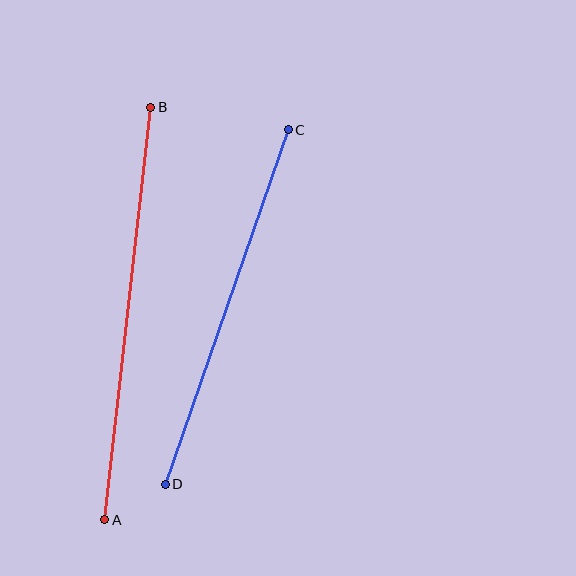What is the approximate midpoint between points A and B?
The midpoint is at approximately (128, 313) pixels.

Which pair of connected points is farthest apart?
Points A and B are farthest apart.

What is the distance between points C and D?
The distance is approximately 375 pixels.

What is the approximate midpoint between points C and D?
The midpoint is at approximately (227, 307) pixels.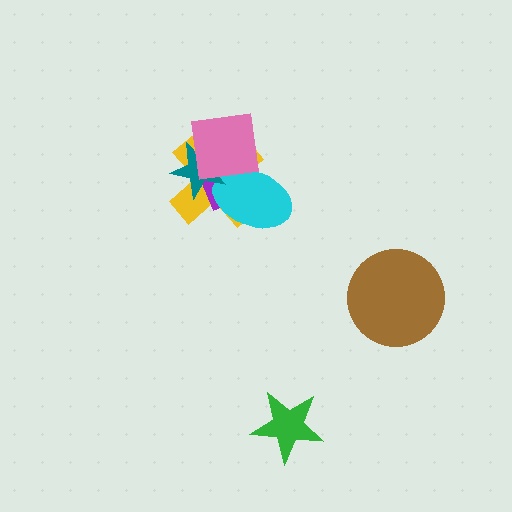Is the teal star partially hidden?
Yes, it is partially covered by another shape.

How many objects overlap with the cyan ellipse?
4 objects overlap with the cyan ellipse.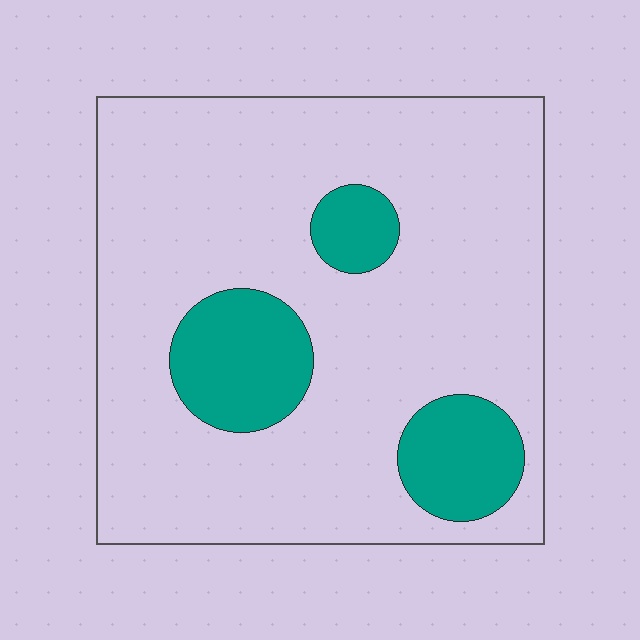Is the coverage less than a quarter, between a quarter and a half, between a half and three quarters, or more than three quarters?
Less than a quarter.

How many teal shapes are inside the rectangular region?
3.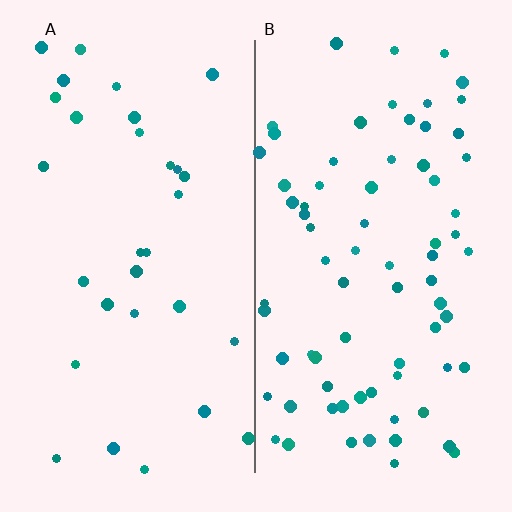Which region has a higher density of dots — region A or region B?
B (the right).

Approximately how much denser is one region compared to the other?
Approximately 2.4× — region B over region A.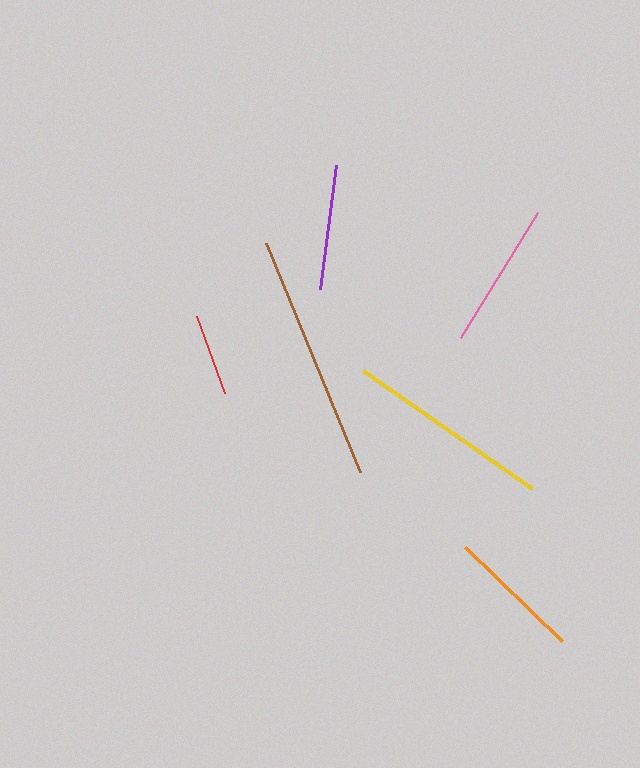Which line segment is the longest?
The brown line is the longest at approximately 248 pixels.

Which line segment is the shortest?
The red line is the shortest at approximately 82 pixels.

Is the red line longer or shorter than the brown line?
The brown line is longer than the red line.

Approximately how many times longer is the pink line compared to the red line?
The pink line is approximately 1.8 times the length of the red line.